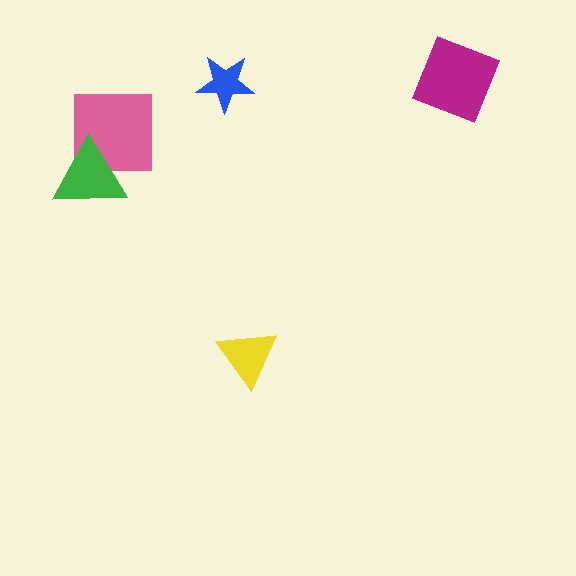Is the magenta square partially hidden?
No, no other shape covers it.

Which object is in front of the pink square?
The green triangle is in front of the pink square.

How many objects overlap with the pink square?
1 object overlaps with the pink square.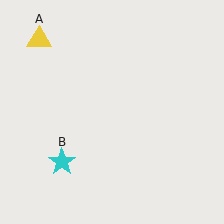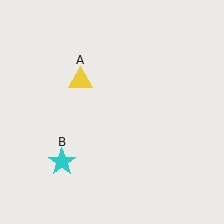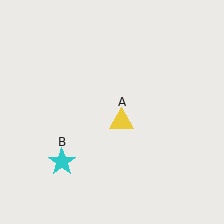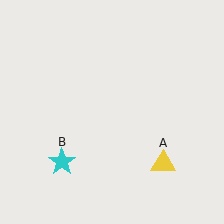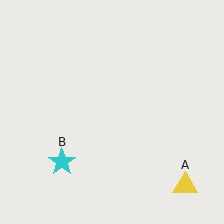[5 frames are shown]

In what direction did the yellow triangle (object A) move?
The yellow triangle (object A) moved down and to the right.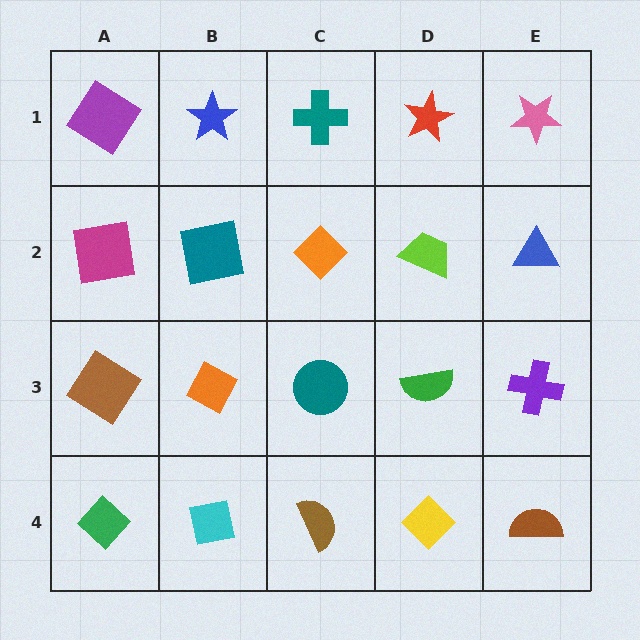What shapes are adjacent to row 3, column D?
A lime trapezoid (row 2, column D), a yellow diamond (row 4, column D), a teal circle (row 3, column C), a purple cross (row 3, column E).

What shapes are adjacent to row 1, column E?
A blue triangle (row 2, column E), a red star (row 1, column D).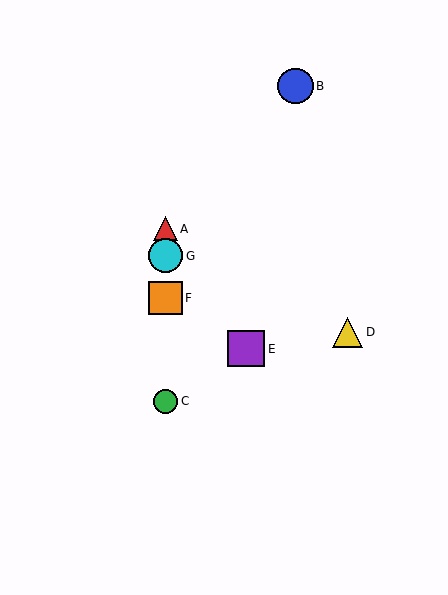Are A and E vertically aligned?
No, A is at x≈166 and E is at x≈246.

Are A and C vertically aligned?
Yes, both are at x≈166.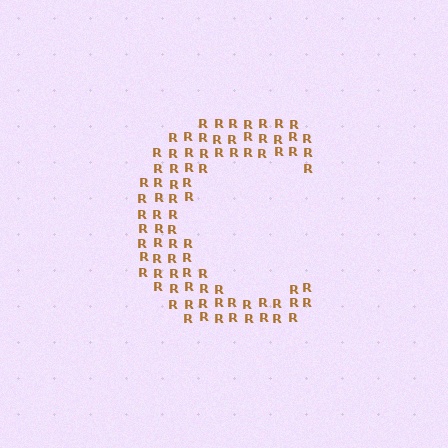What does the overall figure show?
The overall figure shows the letter C.